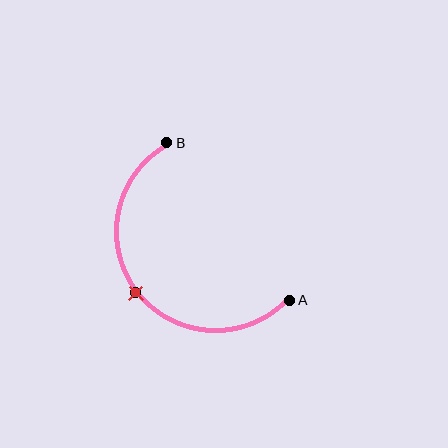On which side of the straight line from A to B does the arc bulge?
The arc bulges below and to the left of the straight line connecting A and B.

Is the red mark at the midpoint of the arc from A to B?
Yes. The red mark lies on the arc at equal arc-length from both A and B — it is the arc midpoint.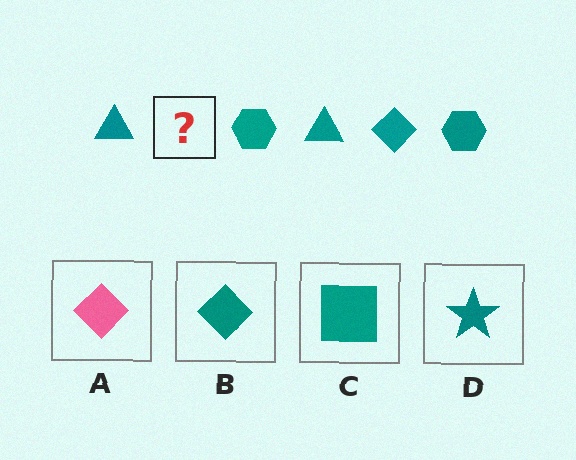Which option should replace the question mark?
Option B.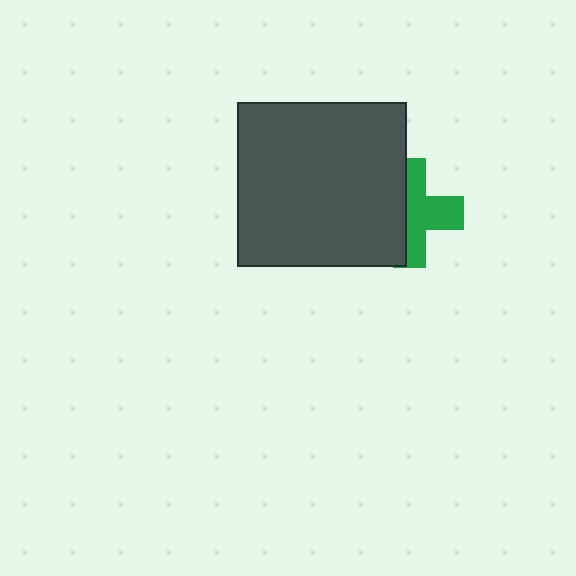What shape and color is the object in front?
The object in front is a dark gray rectangle.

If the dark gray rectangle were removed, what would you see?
You would see the complete green cross.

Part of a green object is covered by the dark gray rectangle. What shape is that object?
It is a cross.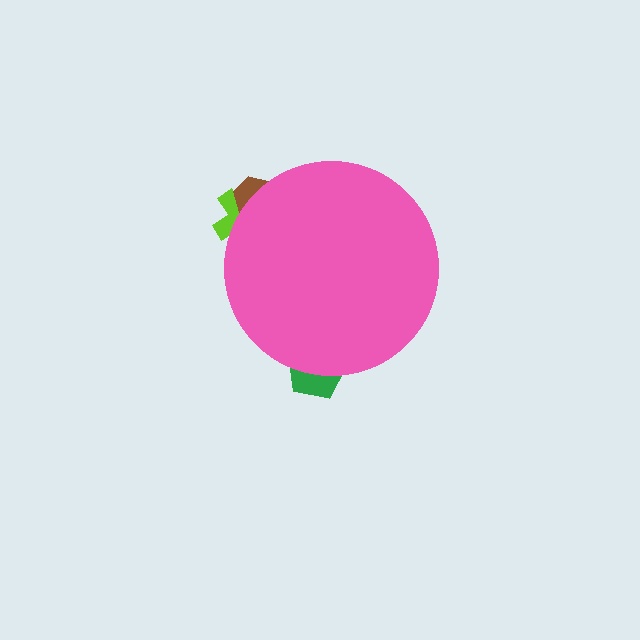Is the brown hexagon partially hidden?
Yes, the brown hexagon is partially hidden behind the pink circle.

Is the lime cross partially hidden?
Yes, the lime cross is partially hidden behind the pink circle.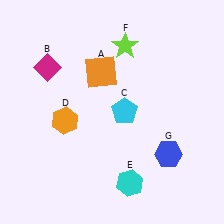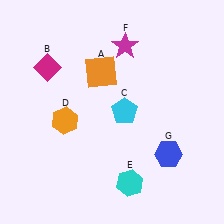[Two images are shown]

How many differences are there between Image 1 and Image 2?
There is 1 difference between the two images.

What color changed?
The star (F) changed from lime in Image 1 to magenta in Image 2.